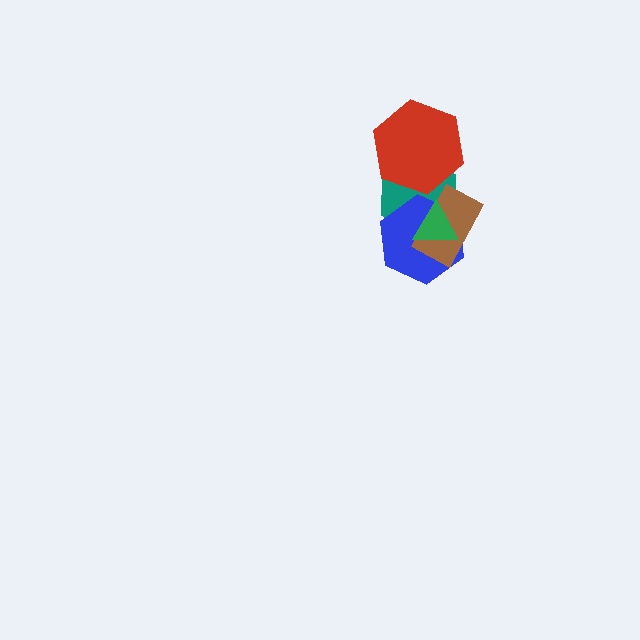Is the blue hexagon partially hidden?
Yes, it is partially covered by another shape.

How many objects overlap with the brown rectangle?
3 objects overlap with the brown rectangle.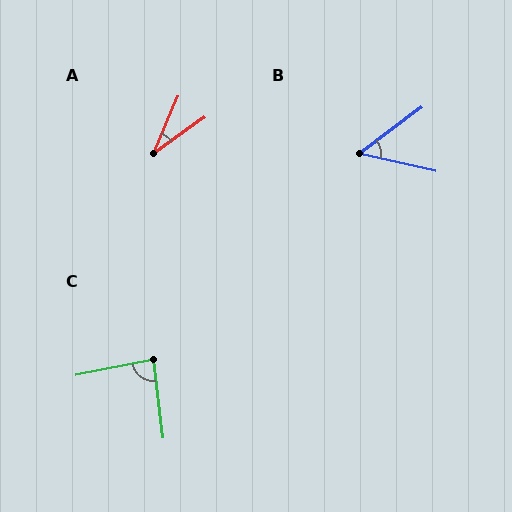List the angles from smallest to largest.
A (32°), B (50°), C (86°).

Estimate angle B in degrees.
Approximately 50 degrees.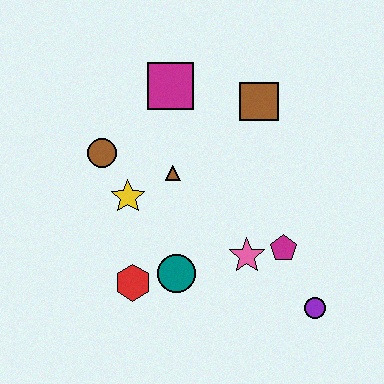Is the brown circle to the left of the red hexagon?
Yes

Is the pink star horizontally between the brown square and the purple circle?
No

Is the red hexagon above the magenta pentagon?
No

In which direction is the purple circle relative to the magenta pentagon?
The purple circle is below the magenta pentagon.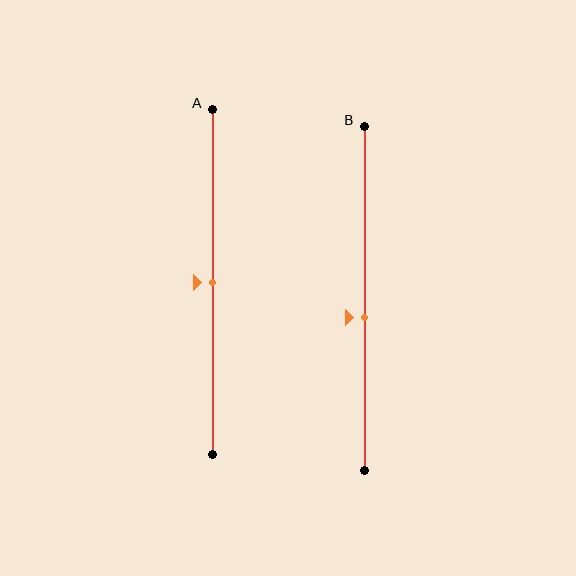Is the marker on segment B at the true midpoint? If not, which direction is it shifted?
No, the marker on segment B is shifted downward by about 6% of the segment length.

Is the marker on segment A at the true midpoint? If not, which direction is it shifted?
Yes, the marker on segment A is at the true midpoint.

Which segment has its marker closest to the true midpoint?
Segment A has its marker closest to the true midpoint.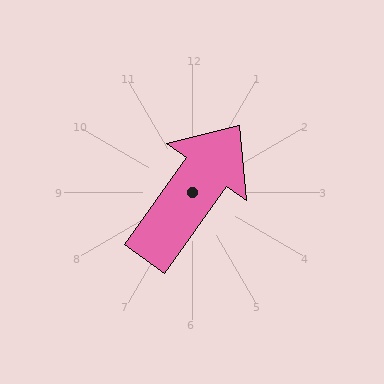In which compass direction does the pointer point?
Northeast.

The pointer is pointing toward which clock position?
Roughly 1 o'clock.